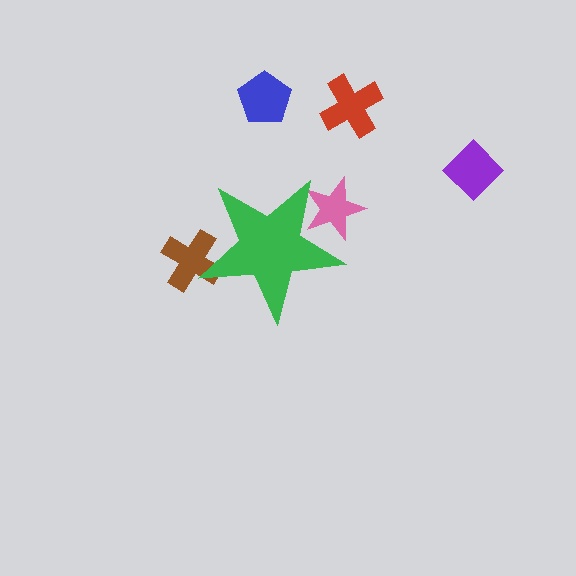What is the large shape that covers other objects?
A green star.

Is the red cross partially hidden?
No, the red cross is fully visible.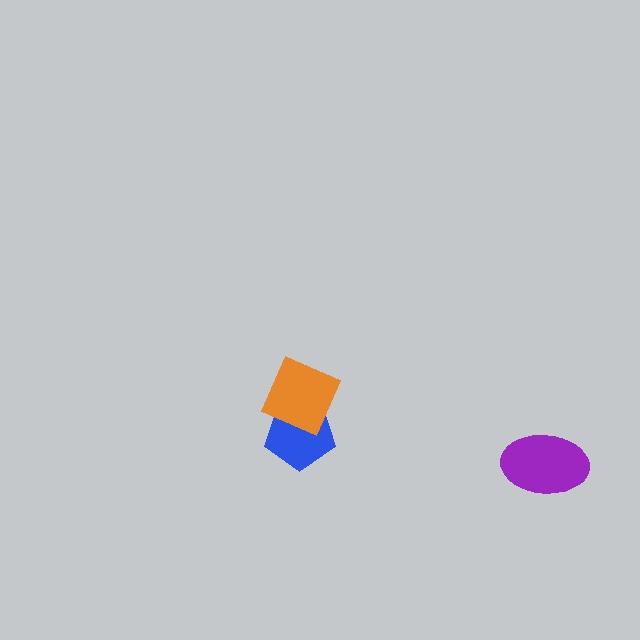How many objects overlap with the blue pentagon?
1 object overlaps with the blue pentagon.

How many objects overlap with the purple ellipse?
0 objects overlap with the purple ellipse.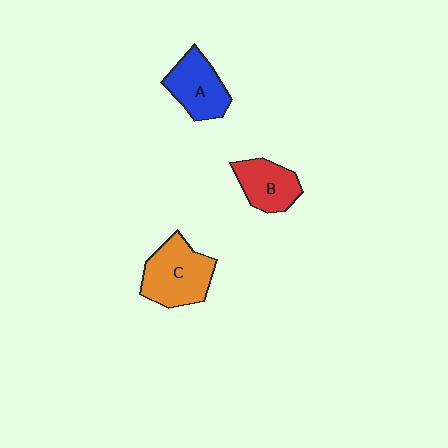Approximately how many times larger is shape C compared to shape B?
Approximately 1.4 times.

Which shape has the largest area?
Shape C (orange).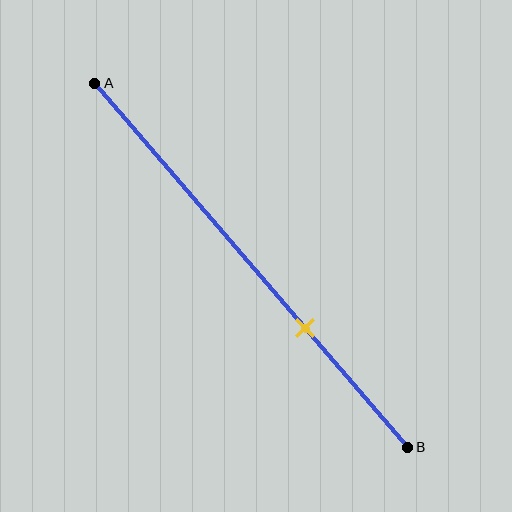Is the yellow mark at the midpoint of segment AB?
No, the mark is at about 65% from A, not at the 50% midpoint.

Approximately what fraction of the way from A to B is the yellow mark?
The yellow mark is approximately 65% of the way from A to B.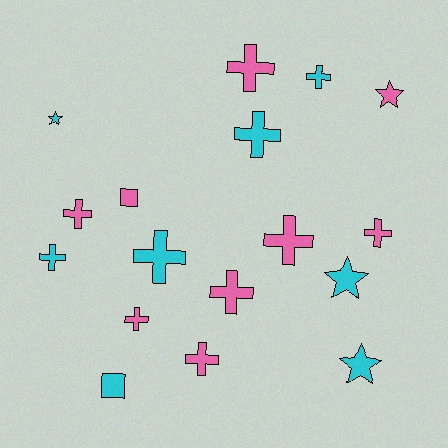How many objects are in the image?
There are 17 objects.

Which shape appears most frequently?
Cross, with 11 objects.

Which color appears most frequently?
Pink, with 9 objects.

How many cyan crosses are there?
There are 4 cyan crosses.